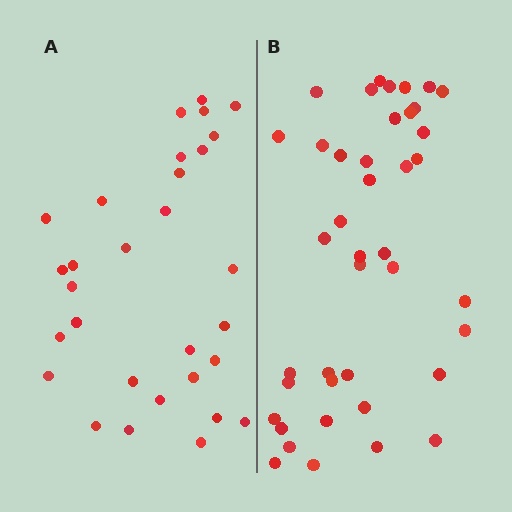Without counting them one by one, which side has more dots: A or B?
Region B (the right region) has more dots.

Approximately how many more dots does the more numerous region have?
Region B has roughly 12 or so more dots than region A.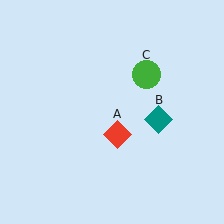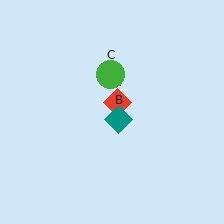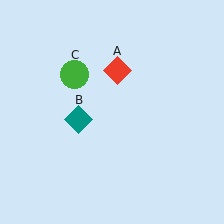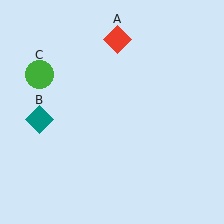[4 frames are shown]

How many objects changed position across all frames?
3 objects changed position: red diamond (object A), teal diamond (object B), green circle (object C).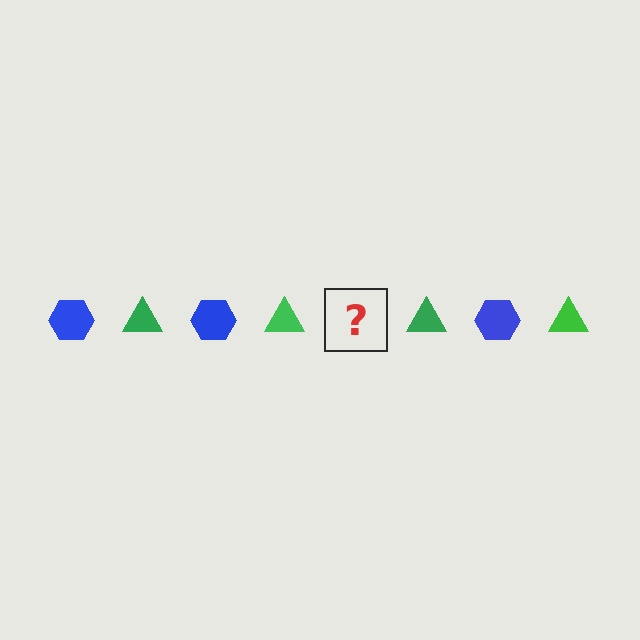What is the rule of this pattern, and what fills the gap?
The rule is that the pattern alternates between blue hexagon and green triangle. The gap should be filled with a blue hexagon.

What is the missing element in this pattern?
The missing element is a blue hexagon.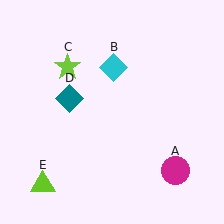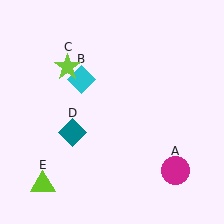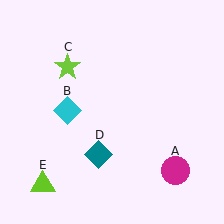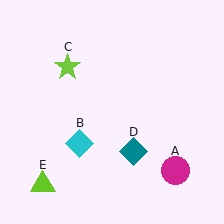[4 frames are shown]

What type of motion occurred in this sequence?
The cyan diamond (object B), teal diamond (object D) rotated counterclockwise around the center of the scene.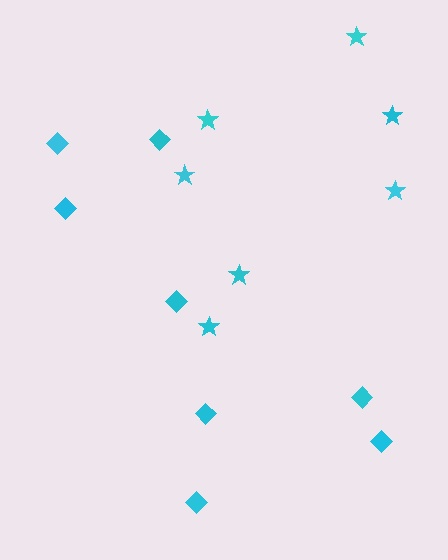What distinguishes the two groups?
There are 2 groups: one group of diamonds (8) and one group of stars (7).